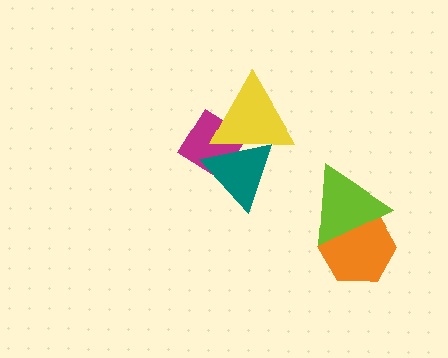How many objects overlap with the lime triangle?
1 object overlaps with the lime triangle.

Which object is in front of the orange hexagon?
The lime triangle is in front of the orange hexagon.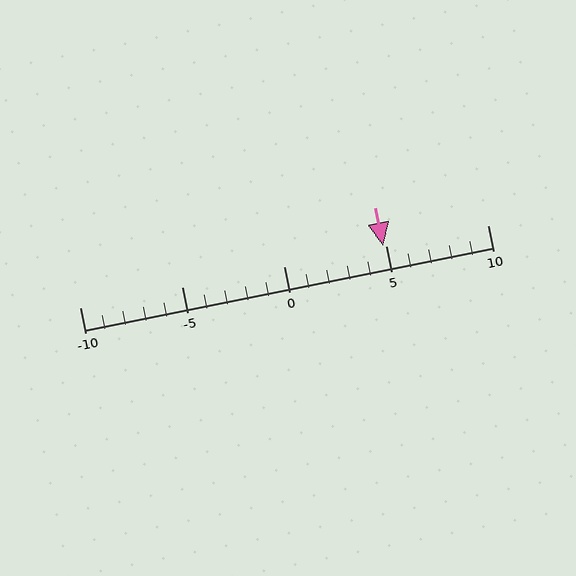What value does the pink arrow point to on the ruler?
The pink arrow points to approximately 5.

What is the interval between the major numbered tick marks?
The major tick marks are spaced 5 units apart.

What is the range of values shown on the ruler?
The ruler shows values from -10 to 10.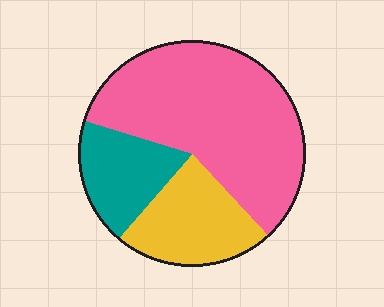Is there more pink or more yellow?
Pink.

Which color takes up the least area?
Teal, at roughly 20%.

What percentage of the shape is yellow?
Yellow covers 23% of the shape.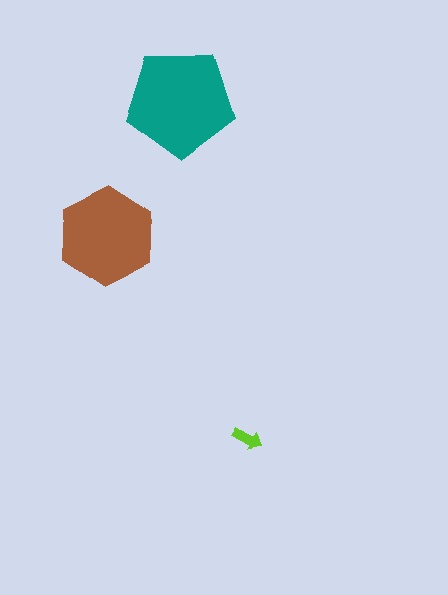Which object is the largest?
The teal pentagon.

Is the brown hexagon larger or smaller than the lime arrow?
Larger.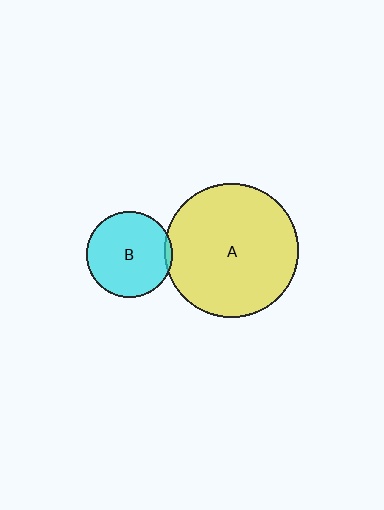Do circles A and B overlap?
Yes.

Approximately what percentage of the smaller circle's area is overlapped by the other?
Approximately 5%.